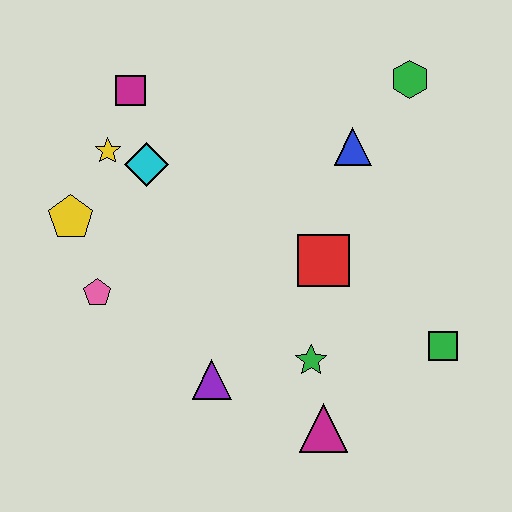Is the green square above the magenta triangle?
Yes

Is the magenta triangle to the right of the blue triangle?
No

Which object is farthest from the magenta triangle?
The magenta square is farthest from the magenta triangle.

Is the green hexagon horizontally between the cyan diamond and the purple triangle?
No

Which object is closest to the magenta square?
The yellow star is closest to the magenta square.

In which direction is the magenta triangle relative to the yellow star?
The magenta triangle is below the yellow star.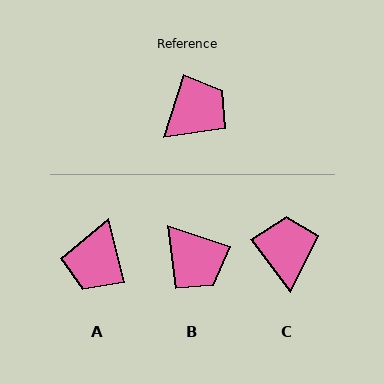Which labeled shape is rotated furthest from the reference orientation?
A, about 149 degrees away.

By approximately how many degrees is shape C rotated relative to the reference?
Approximately 55 degrees counter-clockwise.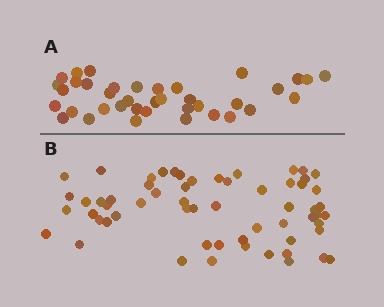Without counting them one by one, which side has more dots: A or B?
Region B (the bottom region) has more dots.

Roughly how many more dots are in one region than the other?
Region B has approximately 20 more dots than region A.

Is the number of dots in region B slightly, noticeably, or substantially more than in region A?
Region B has substantially more. The ratio is roughly 1.6 to 1.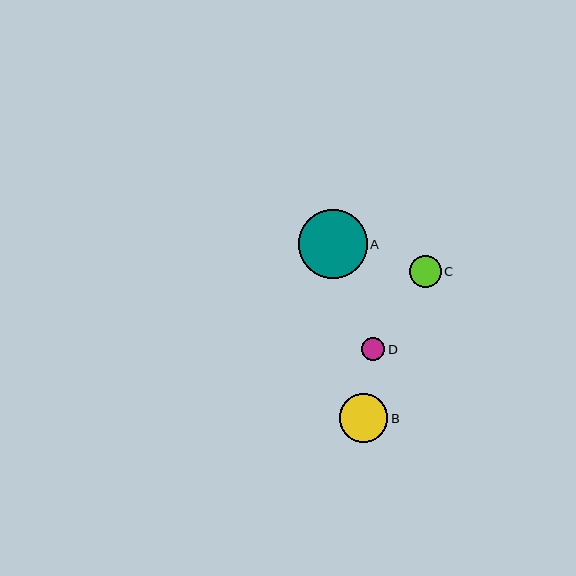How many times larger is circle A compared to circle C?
Circle A is approximately 2.2 times the size of circle C.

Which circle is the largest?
Circle A is the largest with a size of approximately 69 pixels.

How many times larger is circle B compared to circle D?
Circle B is approximately 2.1 times the size of circle D.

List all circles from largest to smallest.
From largest to smallest: A, B, C, D.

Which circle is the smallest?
Circle D is the smallest with a size of approximately 23 pixels.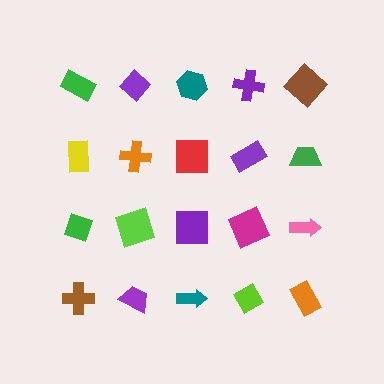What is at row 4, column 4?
A lime diamond.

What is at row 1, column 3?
A teal hexagon.